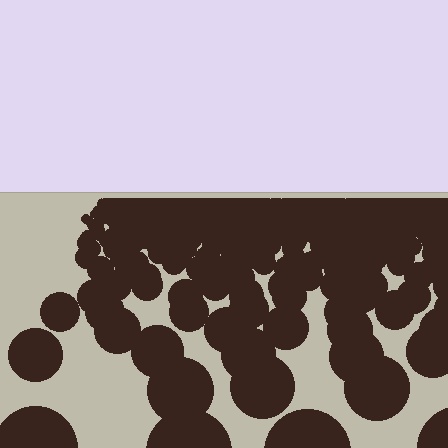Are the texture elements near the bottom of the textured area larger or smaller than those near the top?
Larger. Near the bottom, elements are closer to the viewer and appear at a bigger on-screen size.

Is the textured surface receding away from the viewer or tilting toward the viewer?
The surface is receding away from the viewer. Texture elements get smaller and denser toward the top.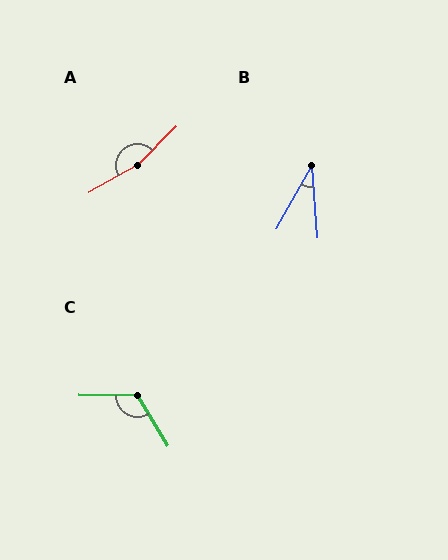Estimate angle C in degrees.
Approximately 122 degrees.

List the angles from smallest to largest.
B (33°), C (122°), A (165°).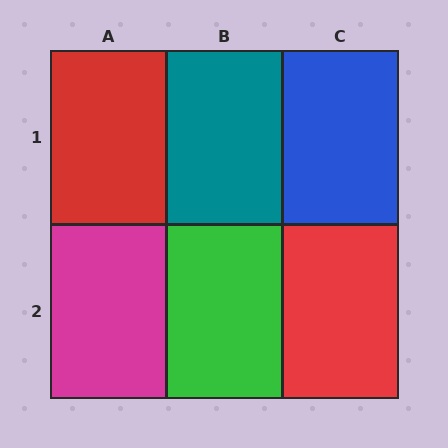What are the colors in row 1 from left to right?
Red, teal, blue.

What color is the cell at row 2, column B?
Green.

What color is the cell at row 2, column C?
Red.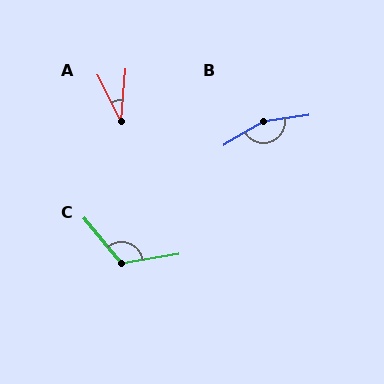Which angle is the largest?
B, at approximately 158 degrees.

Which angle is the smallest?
A, at approximately 32 degrees.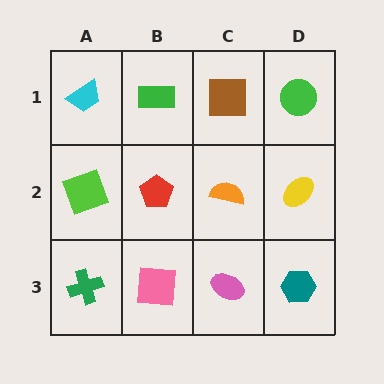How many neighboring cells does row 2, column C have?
4.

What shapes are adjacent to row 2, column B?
A green rectangle (row 1, column B), a pink square (row 3, column B), a lime square (row 2, column A), an orange semicircle (row 2, column C).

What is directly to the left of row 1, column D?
A brown square.